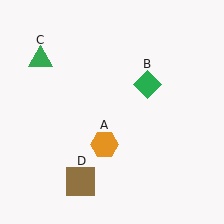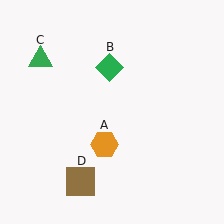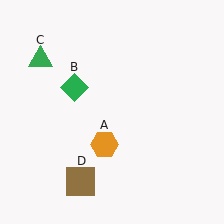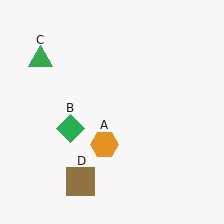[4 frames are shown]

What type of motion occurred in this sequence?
The green diamond (object B) rotated counterclockwise around the center of the scene.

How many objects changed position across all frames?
1 object changed position: green diamond (object B).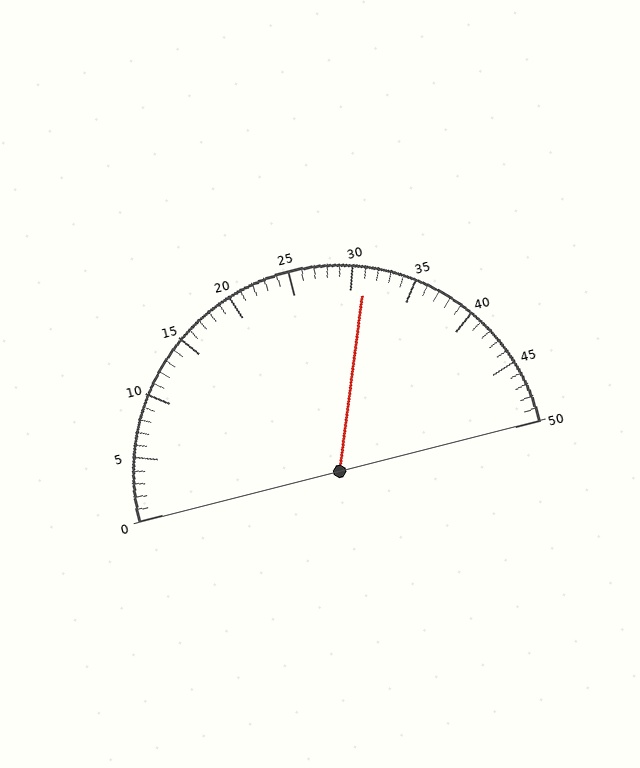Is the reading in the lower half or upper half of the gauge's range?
The reading is in the upper half of the range (0 to 50).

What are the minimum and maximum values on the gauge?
The gauge ranges from 0 to 50.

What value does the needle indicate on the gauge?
The needle indicates approximately 31.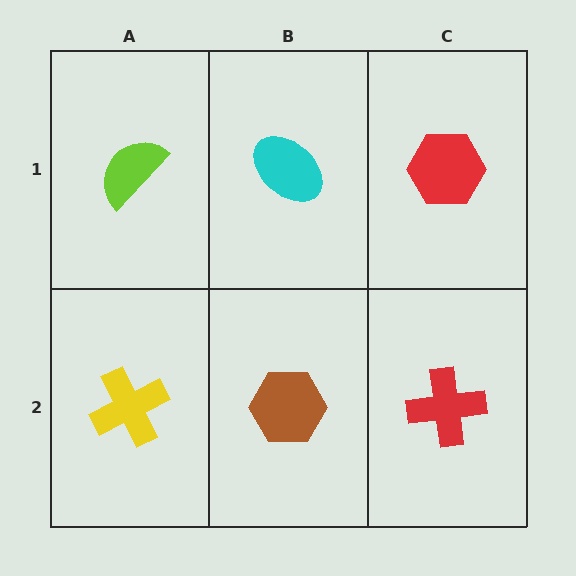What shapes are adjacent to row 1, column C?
A red cross (row 2, column C), a cyan ellipse (row 1, column B).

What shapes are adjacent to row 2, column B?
A cyan ellipse (row 1, column B), a yellow cross (row 2, column A), a red cross (row 2, column C).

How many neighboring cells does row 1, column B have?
3.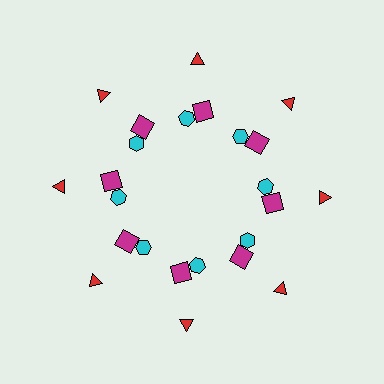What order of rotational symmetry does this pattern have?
This pattern has 8-fold rotational symmetry.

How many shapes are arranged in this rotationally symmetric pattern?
There are 24 shapes, arranged in 8 groups of 3.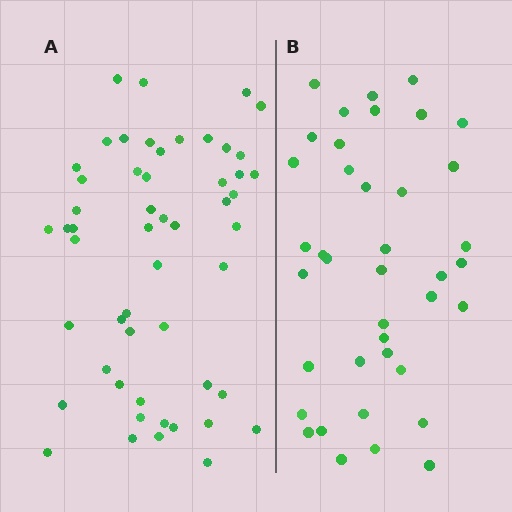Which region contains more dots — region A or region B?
Region A (the left region) has more dots.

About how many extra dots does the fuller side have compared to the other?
Region A has approximately 15 more dots than region B.